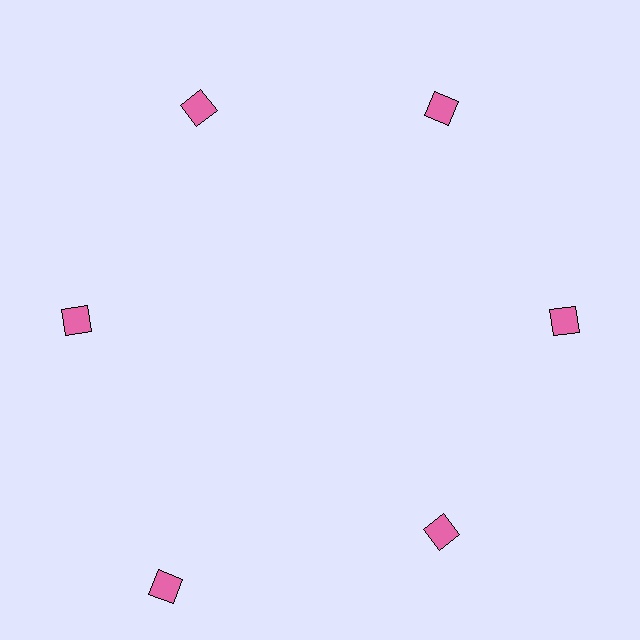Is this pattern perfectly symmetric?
No. The 6 pink diamonds are arranged in a ring, but one element near the 7 o'clock position is pushed outward from the center, breaking the 6-fold rotational symmetry.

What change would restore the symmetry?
The symmetry would be restored by moving it inward, back onto the ring so that all 6 diamonds sit at equal angles and equal distance from the center.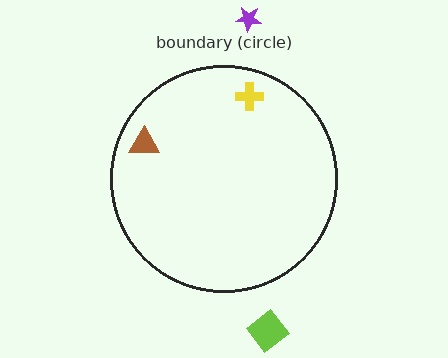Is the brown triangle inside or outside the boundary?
Inside.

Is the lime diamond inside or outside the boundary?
Outside.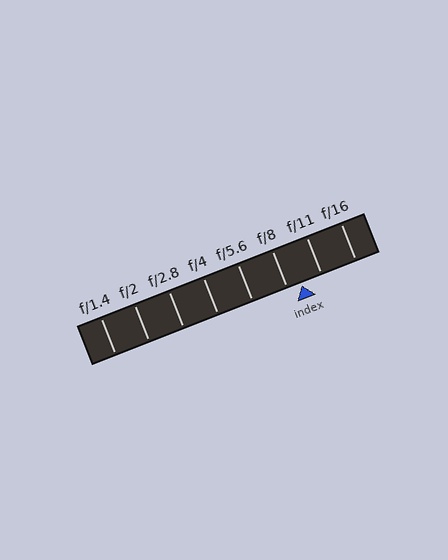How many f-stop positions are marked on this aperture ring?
There are 8 f-stop positions marked.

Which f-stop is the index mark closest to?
The index mark is closest to f/8.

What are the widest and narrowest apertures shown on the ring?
The widest aperture shown is f/1.4 and the narrowest is f/16.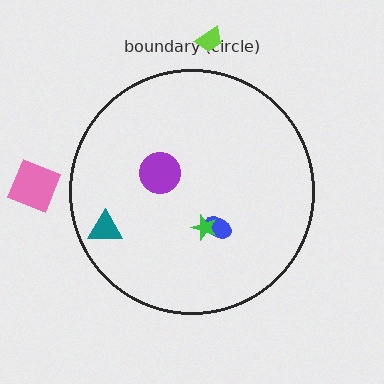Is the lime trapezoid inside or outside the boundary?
Outside.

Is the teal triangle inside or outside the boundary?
Inside.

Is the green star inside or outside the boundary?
Inside.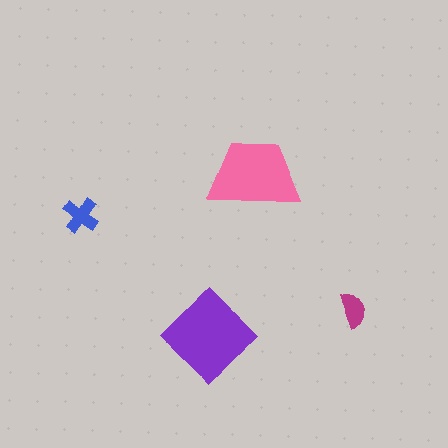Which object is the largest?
The purple diamond.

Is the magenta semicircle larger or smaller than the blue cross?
Smaller.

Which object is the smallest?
The magenta semicircle.